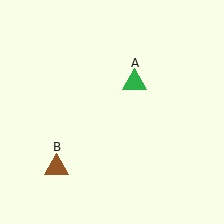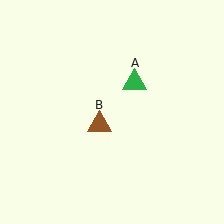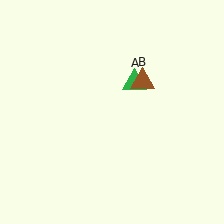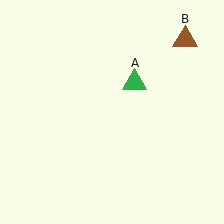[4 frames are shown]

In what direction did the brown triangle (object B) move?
The brown triangle (object B) moved up and to the right.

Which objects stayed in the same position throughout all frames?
Green triangle (object A) remained stationary.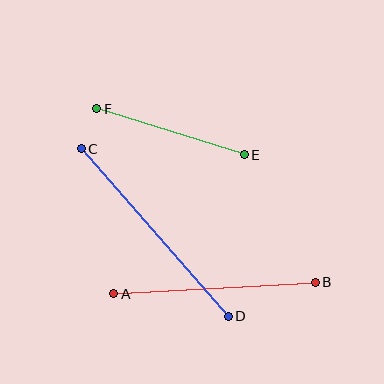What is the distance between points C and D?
The distance is approximately 223 pixels.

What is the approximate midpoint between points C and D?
The midpoint is at approximately (155, 232) pixels.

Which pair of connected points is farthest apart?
Points C and D are farthest apart.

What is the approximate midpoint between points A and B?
The midpoint is at approximately (215, 288) pixels.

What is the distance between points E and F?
The distance is approximately 155 pixels.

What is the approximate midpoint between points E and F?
The midpoint is at approximately (170, 132) pixels.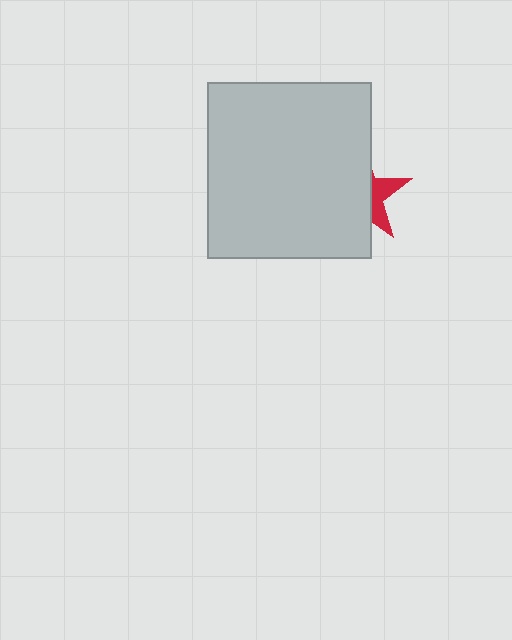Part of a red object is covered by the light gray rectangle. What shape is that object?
It is a star.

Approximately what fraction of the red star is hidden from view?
Roughly 67% of the red star is hidden behind the light gray rectangle.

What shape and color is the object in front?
The object in front is a light gray rectangle.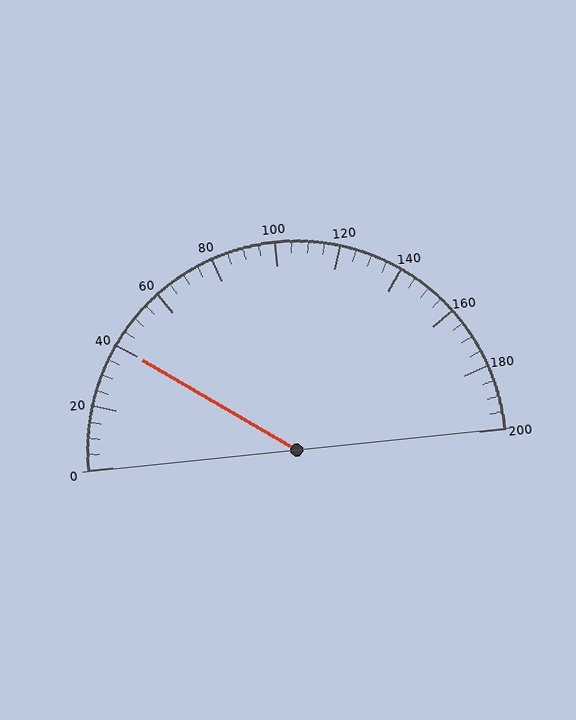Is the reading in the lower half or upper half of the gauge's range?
The reading is in the lower half of the range (0 to 200).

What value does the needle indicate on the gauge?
The needle indicates approximately 40.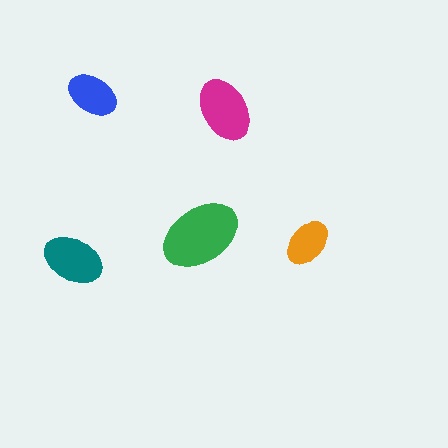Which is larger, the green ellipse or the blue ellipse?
The green one.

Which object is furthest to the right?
The orange ellipse is rightmost.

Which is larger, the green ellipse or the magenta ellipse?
The green one.